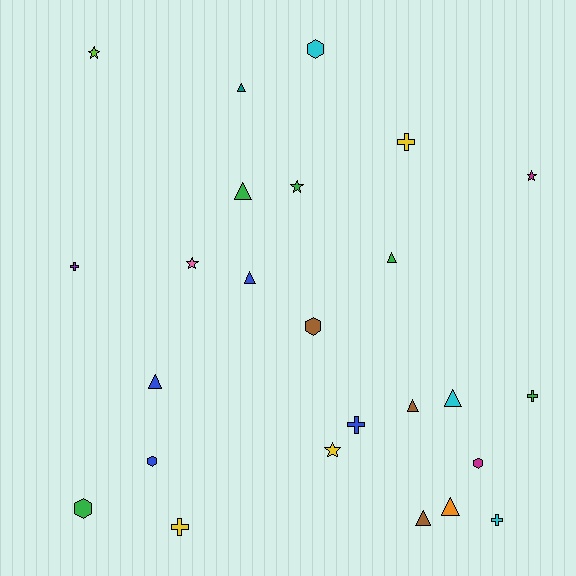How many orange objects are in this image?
There is 1 orange object.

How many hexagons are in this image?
There are 5 hexagons.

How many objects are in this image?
There are 25 objects.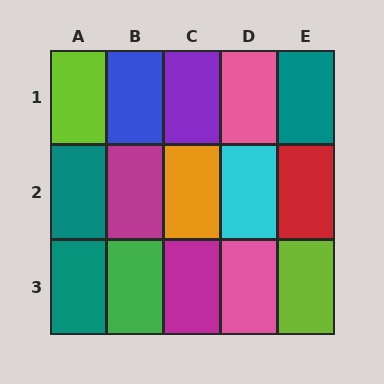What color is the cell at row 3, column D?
Pink.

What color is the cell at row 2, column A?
Teal.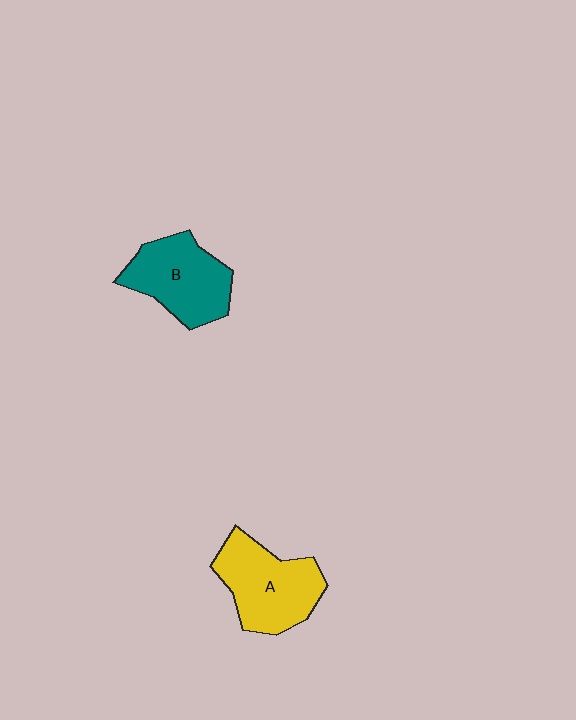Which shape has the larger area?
Shape A (yellow).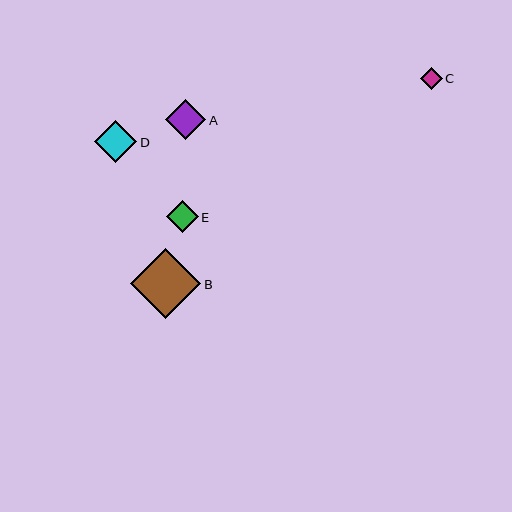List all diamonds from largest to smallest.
From largest to smallest: B, D, A, E, C.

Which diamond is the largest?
Diamond B is the largest with a size of approximately 70 pixels.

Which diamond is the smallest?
Diamond C is the smallest with a size of approximately 22 pixels.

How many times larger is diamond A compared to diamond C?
Diamond A is approximately 1.8 times the size of diamond C.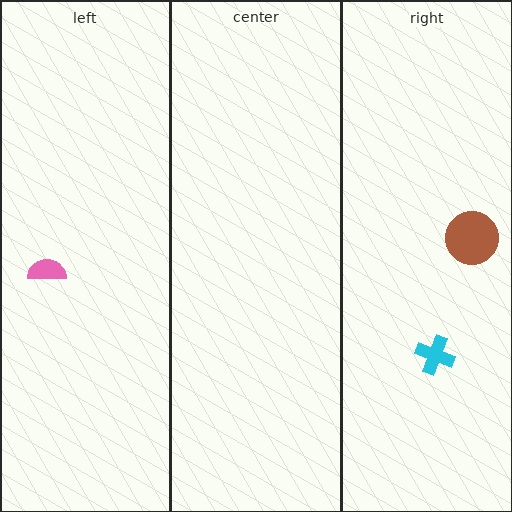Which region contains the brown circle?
The right region.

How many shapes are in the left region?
1.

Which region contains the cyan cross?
The right region.